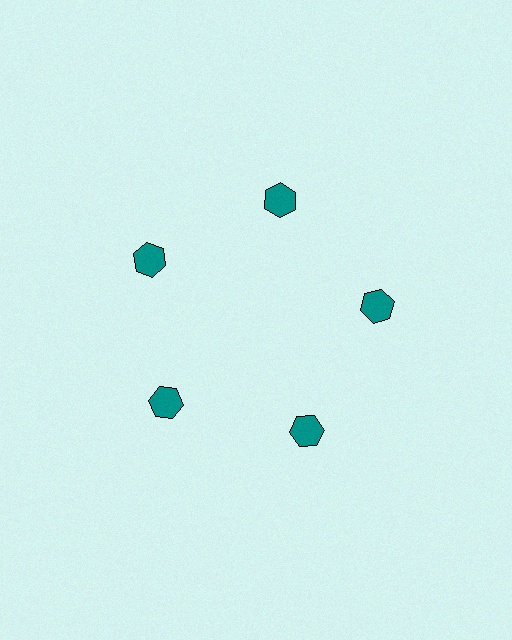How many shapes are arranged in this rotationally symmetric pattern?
There are 5 shapes, arranged in 5 groups of 1.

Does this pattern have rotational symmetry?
Yes, this pattern has 5-fold rotational symmetry. It looks the same after rotating 72 degrees around the center.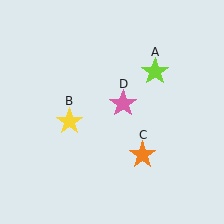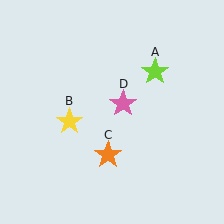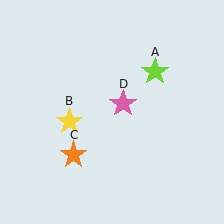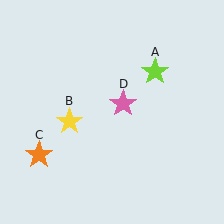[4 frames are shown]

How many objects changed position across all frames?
1 object changed position: orange star (object C).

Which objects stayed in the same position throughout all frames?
Lime star (object A) and yellow star (object B) and pink star (object D) remained stationary.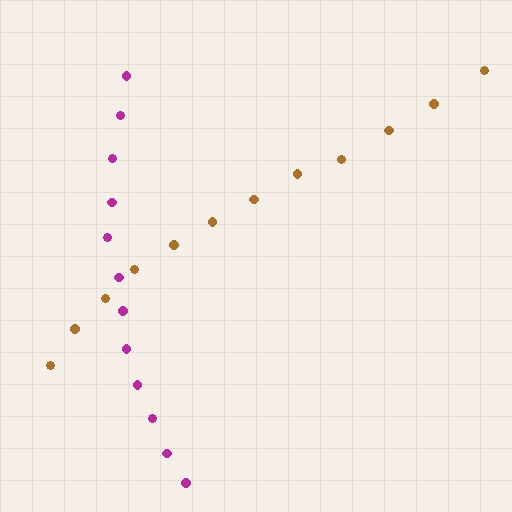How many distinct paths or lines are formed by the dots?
There are 2 distinct paths.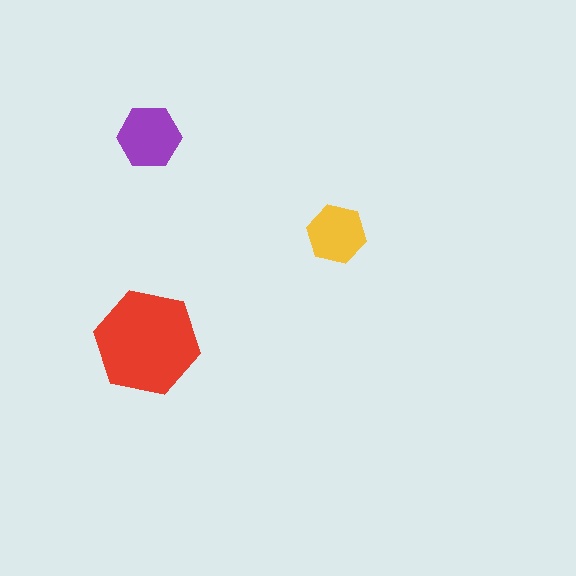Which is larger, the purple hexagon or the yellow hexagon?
The purple one.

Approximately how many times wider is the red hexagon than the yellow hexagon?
About 2 times wider.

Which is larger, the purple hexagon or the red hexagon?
The red one.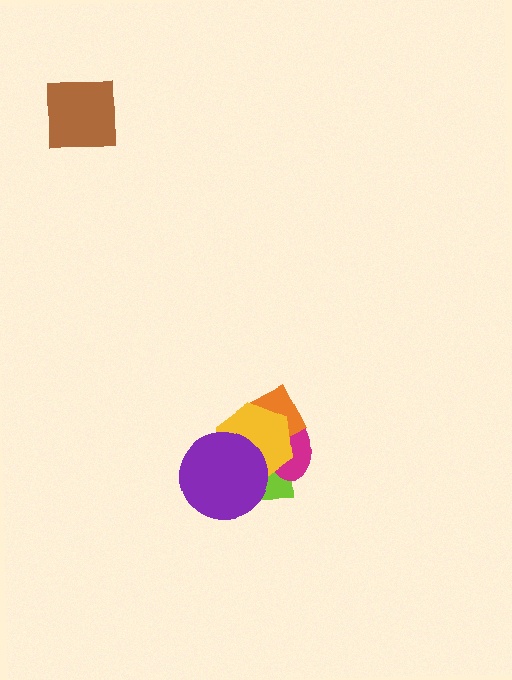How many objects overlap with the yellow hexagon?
4 objects overlap with the yellow hexagon.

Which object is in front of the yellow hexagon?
The purple circle is in front of the yellow hexagon.